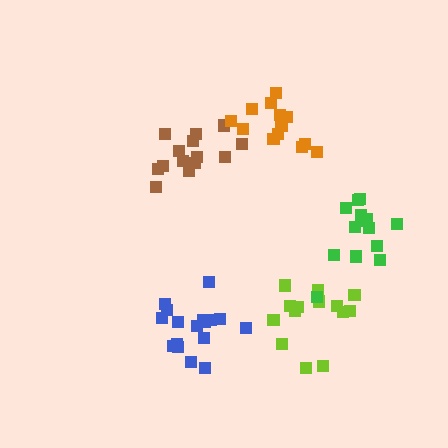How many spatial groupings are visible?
There are 5 spatial groupings.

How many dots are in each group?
Group 1: 14 dots, Group 2: 14 dots, Group 3: 14 dots, Group 4: 17 dots, Group 5: 13 dots (72 total).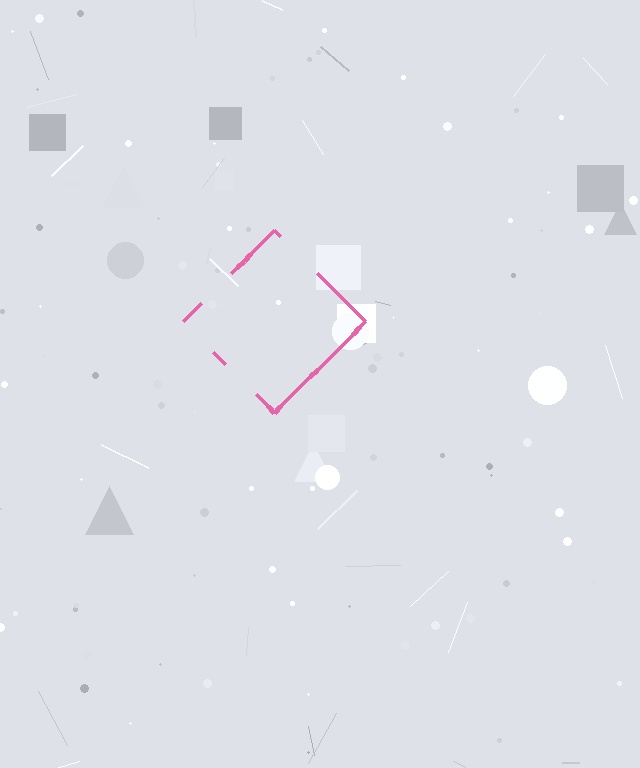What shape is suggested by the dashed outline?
The dashed outline suggests a diamond.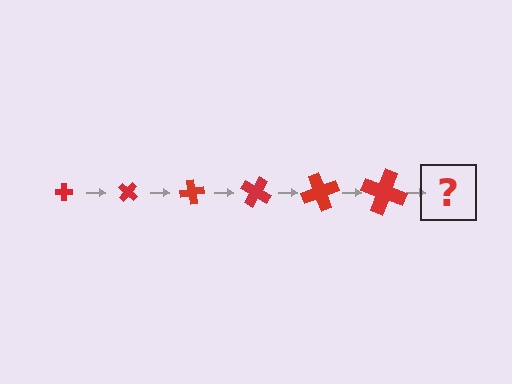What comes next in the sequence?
The next element should be a cross, larger than the previous one and rotated 240 degrees from the start.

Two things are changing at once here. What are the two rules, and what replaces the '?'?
The two rules are that the cross grows larger each step and it rotates 40 degrees each step. The '?' should be a cross, larger than the previous one and rotated 240 degrees from the start.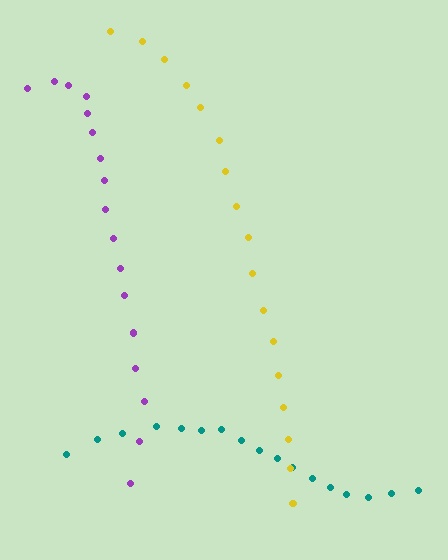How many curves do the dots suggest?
There are 3 distinct paths.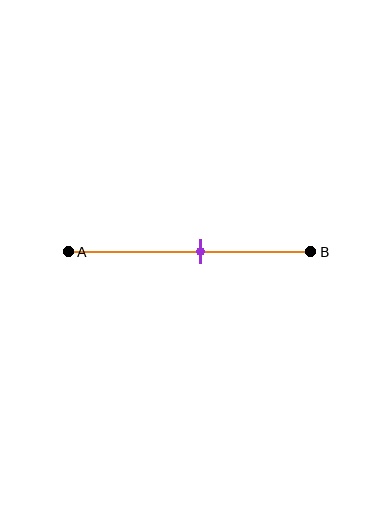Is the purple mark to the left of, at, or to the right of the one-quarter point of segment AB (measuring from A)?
The purple mark is to the right of the one-quarter point of segment AB.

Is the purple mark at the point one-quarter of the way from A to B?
No, the mark is at about 55% from A, not at the 25% one-quarter point.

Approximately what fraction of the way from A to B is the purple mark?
The purple mark is approximately 55% of the way from A to B.